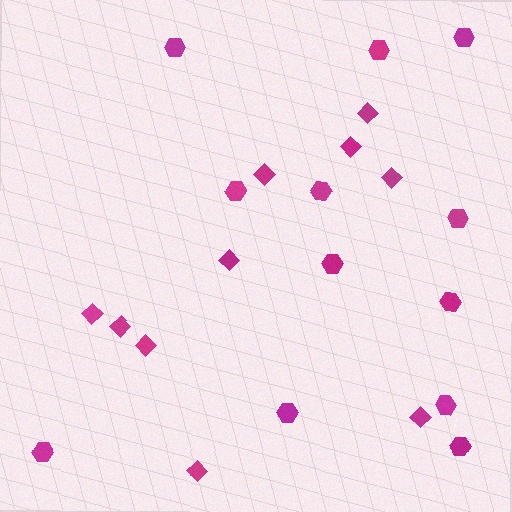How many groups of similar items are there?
There are 2 groups: one group of diamonds (10) and one group of hexagons (12).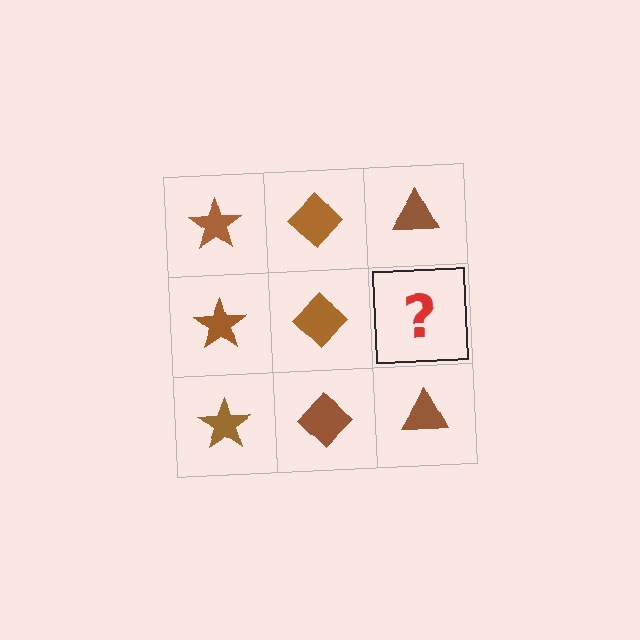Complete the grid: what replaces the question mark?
The question mark should be replaced with a brown triangle.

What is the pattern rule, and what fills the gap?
The rule is that each column has a consistent shape. The gap should be filled with a brown triangle.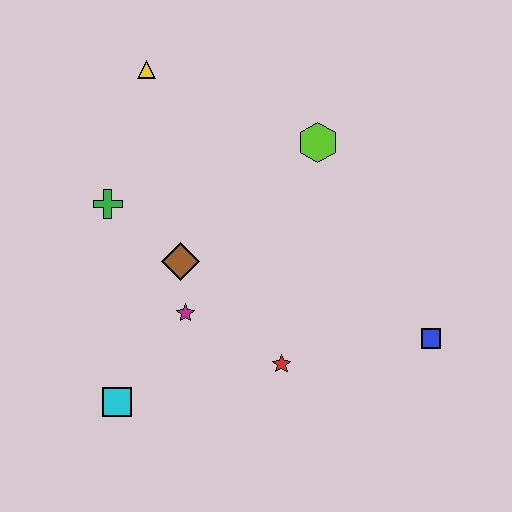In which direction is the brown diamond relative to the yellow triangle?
The brown diamond is below the yellow triangle.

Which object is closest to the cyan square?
The magenta star is closest to the cyan square.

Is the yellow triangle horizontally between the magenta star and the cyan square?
Yes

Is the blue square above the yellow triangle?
No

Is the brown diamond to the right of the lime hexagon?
No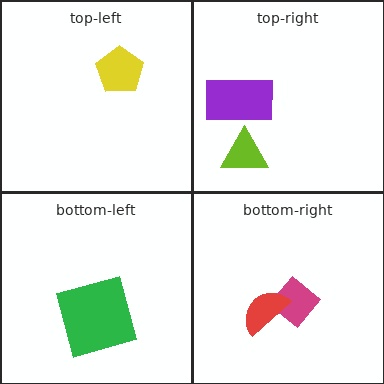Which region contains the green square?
The bottom-left region.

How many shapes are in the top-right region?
2.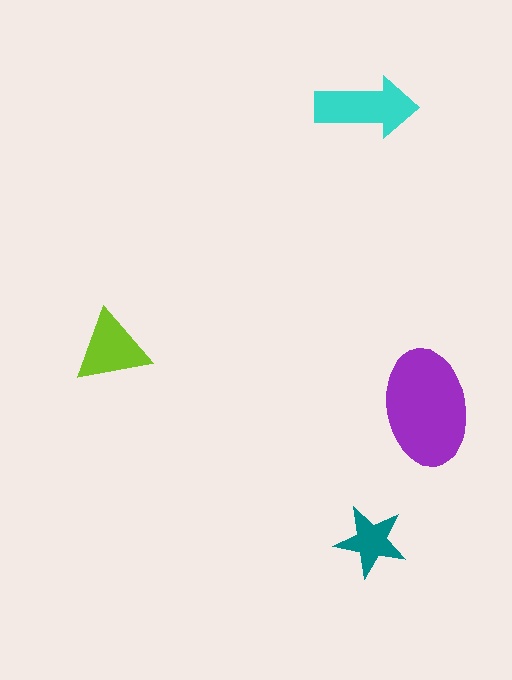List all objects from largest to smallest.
The purple ellipse, the cyan arrow, the lime triangle, the teal star.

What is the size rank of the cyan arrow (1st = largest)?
2nd.